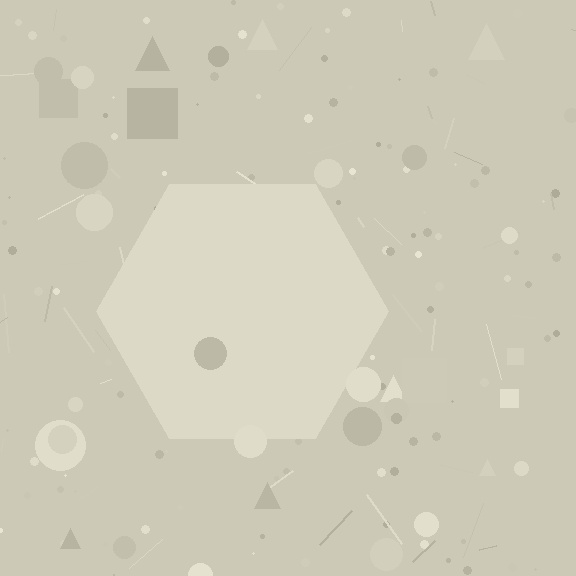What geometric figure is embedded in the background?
A hexagon is embedded in the background.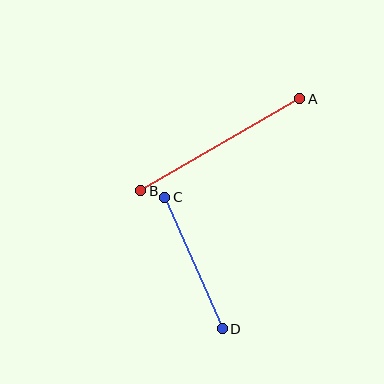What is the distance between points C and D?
The distance is approximately 144 pixels.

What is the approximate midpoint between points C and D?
The midpoint is at approximately (194, 263) pixels.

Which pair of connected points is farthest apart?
Points A and B are farthest apart.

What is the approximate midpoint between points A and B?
The midpoint is at approximately (220, 145) pixels.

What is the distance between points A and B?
The distance is approximately 184 pixels.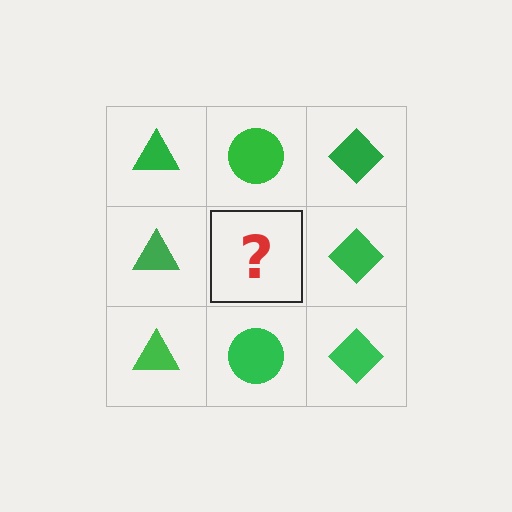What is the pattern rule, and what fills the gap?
The rule is that each column has a consistent shape. The gap should be filled with a green circle.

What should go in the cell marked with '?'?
The missing cell should contain a green circle.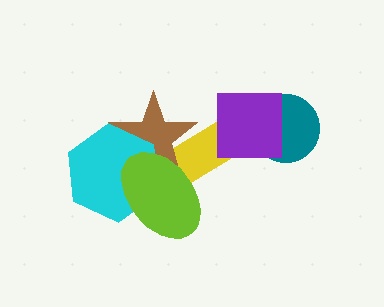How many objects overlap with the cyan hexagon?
2 objects overlap with the cyan hexagon.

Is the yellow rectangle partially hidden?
Yes, it is partially covered by another shape.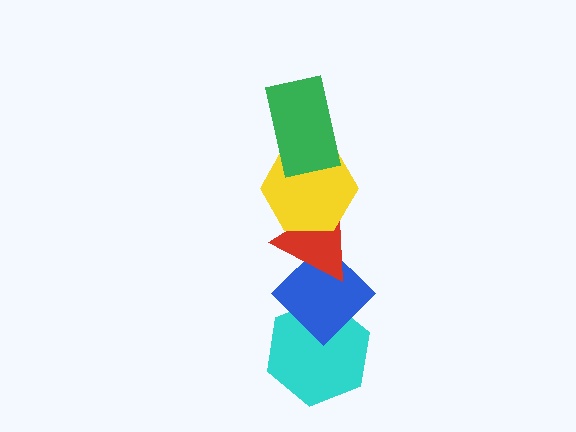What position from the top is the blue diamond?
The blue diamond is 4th from the top.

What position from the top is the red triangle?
The red triangle is 3rd from the top.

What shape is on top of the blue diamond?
The red triangle is on top of the blue diamond.